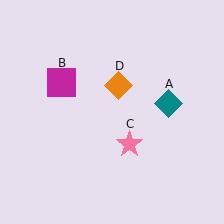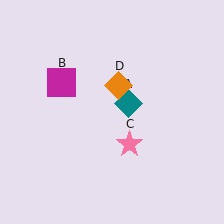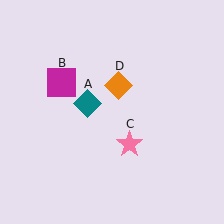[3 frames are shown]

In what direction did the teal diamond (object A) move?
The teal diamond (object A) moved left.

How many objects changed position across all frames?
1 object changed position: teal diamond (object A).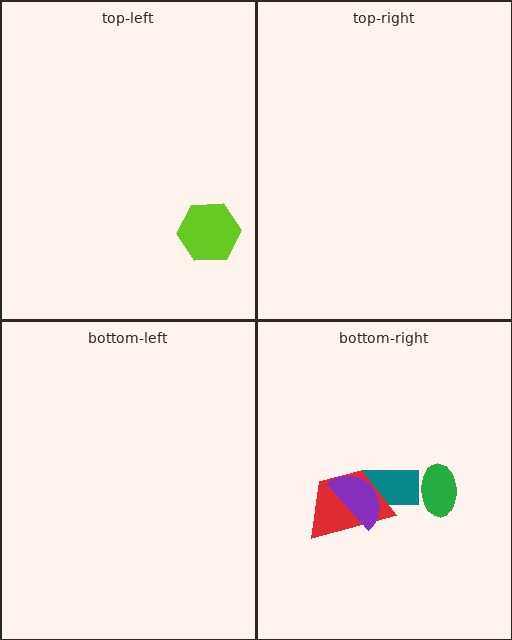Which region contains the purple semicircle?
The bottom-right region.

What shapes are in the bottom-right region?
The teal rectangle, the red trapezoid, the green ellipse, the purple semicircle.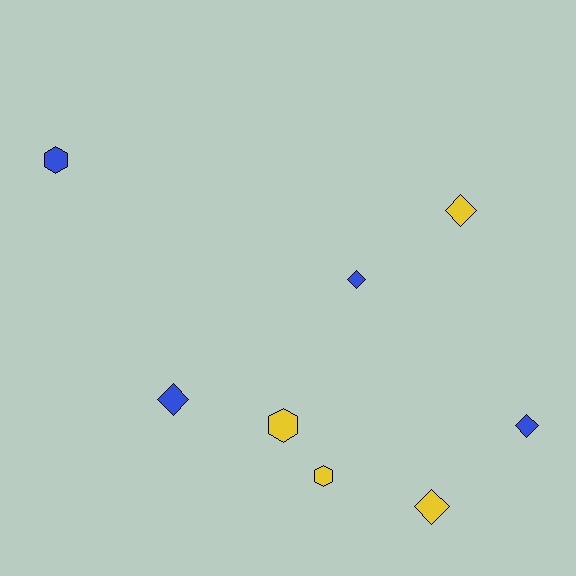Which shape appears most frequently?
Diamond, with 5 objects.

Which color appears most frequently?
Blue, with 4 objects.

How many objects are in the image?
There are 8 objects.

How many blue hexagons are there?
There is 1 blue hexagon.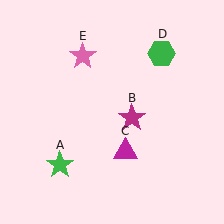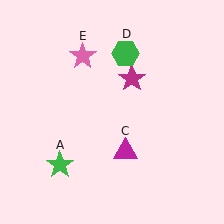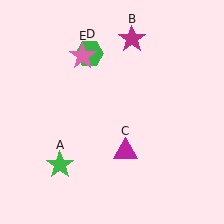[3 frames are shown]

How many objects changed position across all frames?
2 objects changed position: magenta star (object B), green hexagon (object D).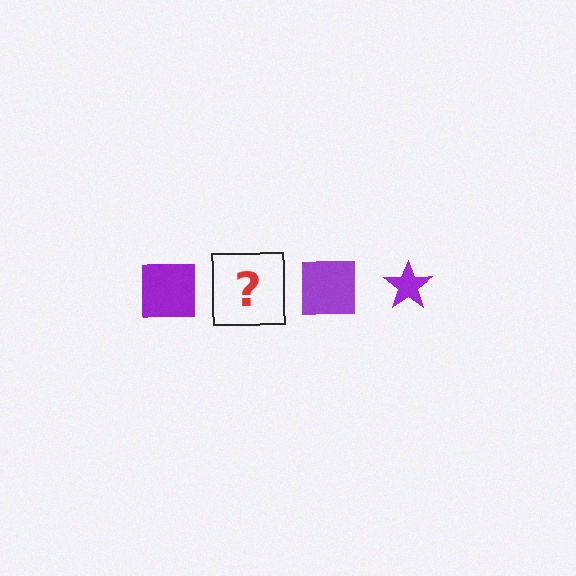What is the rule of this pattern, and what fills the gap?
The rule is that the pattern cycles through square, star shapes in purple. The gap should be filled with a purple star.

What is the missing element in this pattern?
The missing element is a purple star.